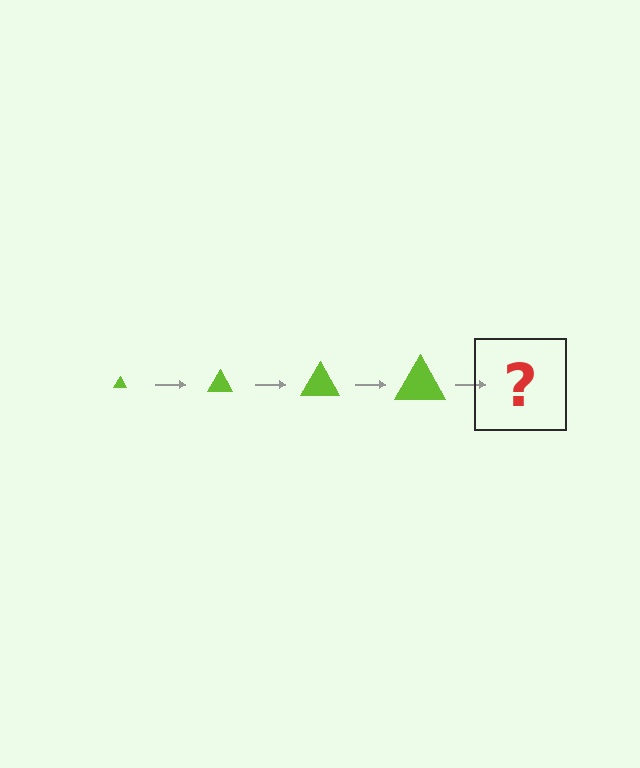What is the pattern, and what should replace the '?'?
The pattern is that the triangle gets progressively larger each step. The '?' should be a lime triangle, larger than the previous one.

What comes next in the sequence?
The next element should be a lime triangle, larger than the previous one.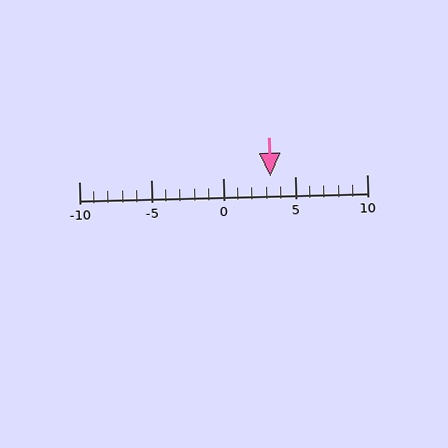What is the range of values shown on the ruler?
The ruler shows values from -10 to 10.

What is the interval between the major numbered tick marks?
The major tick marks are spaced 5 units apart.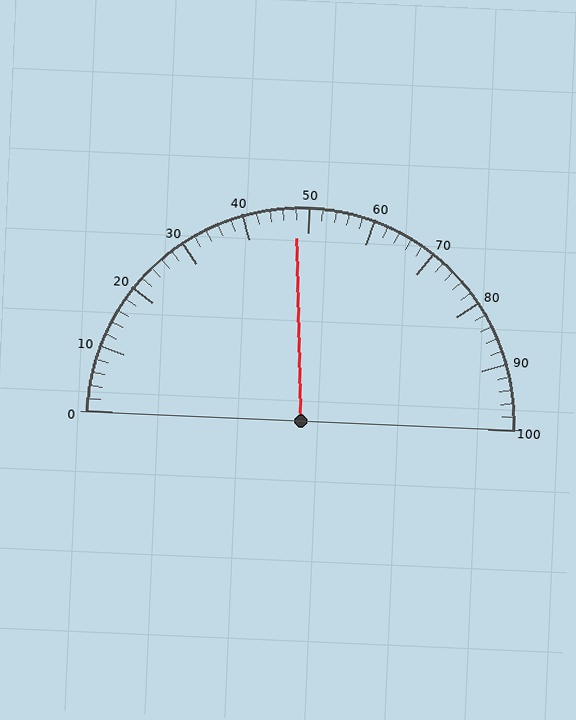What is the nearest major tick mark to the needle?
The nearest major tick mark is 50.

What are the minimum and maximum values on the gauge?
The gauge ranges from 0 to 100.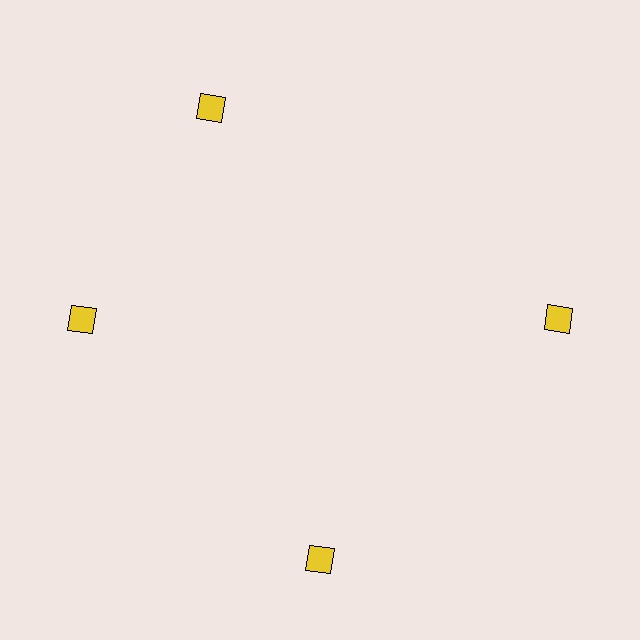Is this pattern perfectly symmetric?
No. The 4 yellow squares are arranged in a ring, but one element near the 12 o'clock position is rotated out of alignment along the ring, breaking the 4-fold rotational symmetry.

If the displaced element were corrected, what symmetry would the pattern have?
It would have 4-fold rotational symmetry — the pattern would map onto itself every 90 degrees.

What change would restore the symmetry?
The symmetry would be restored by rotating it back into even spacing with its neighbors so that all 4 squares sit at equal angles and equal distance from the center.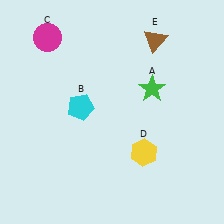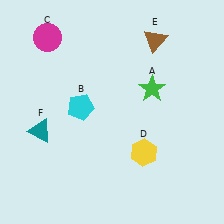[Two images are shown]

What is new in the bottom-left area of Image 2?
A teal triangle (F) was added in the bottom-left area of Image 2.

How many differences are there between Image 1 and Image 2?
There is 1 difference between the two images.